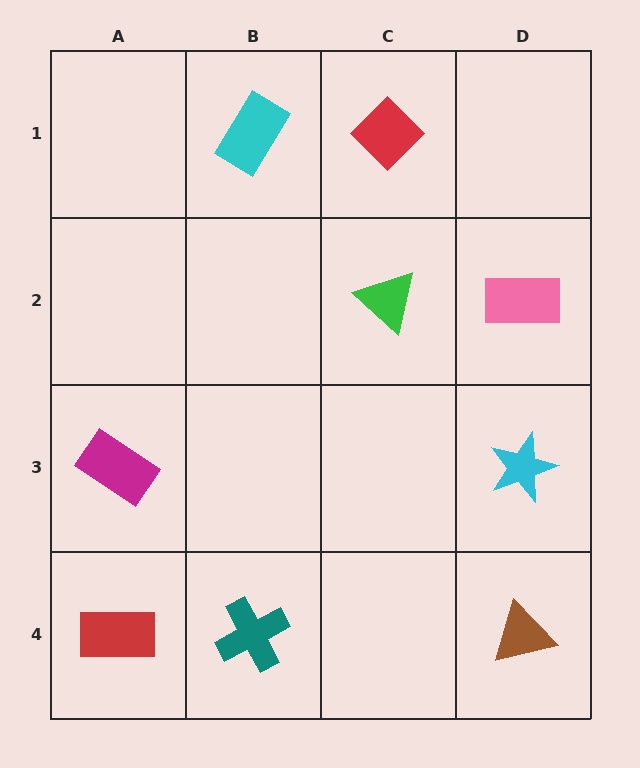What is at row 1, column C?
A red diamond.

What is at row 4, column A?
A red rectangle.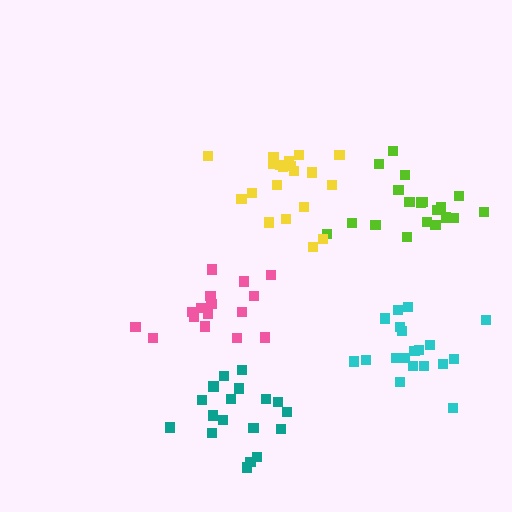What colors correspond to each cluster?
The clusters are colored: lime, yellow, teal, pink, cyan.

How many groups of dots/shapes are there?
There are 5 groups.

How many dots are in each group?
Group 1: 19 dots, Group 2: 20 dots, Group 3: 18 dots, Group 4: 16 dots, Group 5: 19 dots (92 total).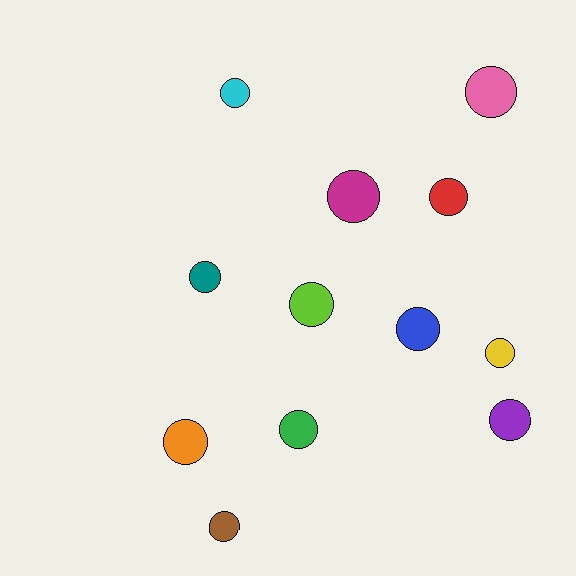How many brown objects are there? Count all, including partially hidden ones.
There is 1 brown object.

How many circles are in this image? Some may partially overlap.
There are 12 circles.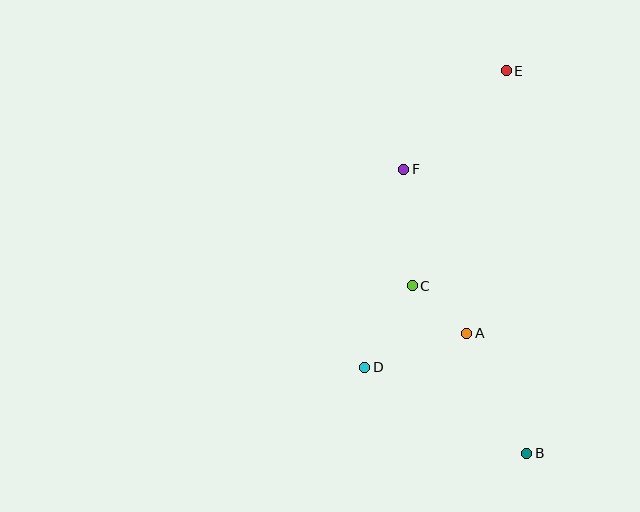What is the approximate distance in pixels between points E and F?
The distance between E and F is approximately 142 pixels.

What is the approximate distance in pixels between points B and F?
The distance between B and F is approximately 309 pixels.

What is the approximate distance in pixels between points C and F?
The distance between C and F is approximately 117 pixels.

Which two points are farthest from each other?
Points B and E are farthest from each other.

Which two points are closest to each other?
Points A and C are closest to each other.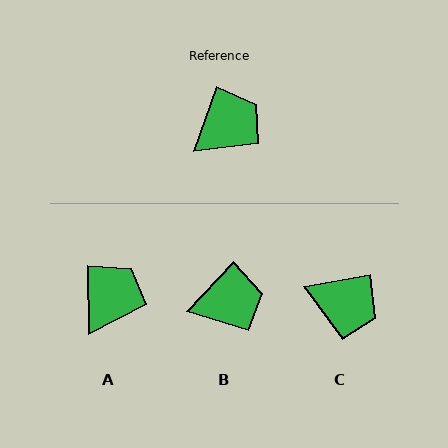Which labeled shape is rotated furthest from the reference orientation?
C, about 60 degrees away.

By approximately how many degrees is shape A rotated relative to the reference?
Approximately 20 degrees counter-clockwise.